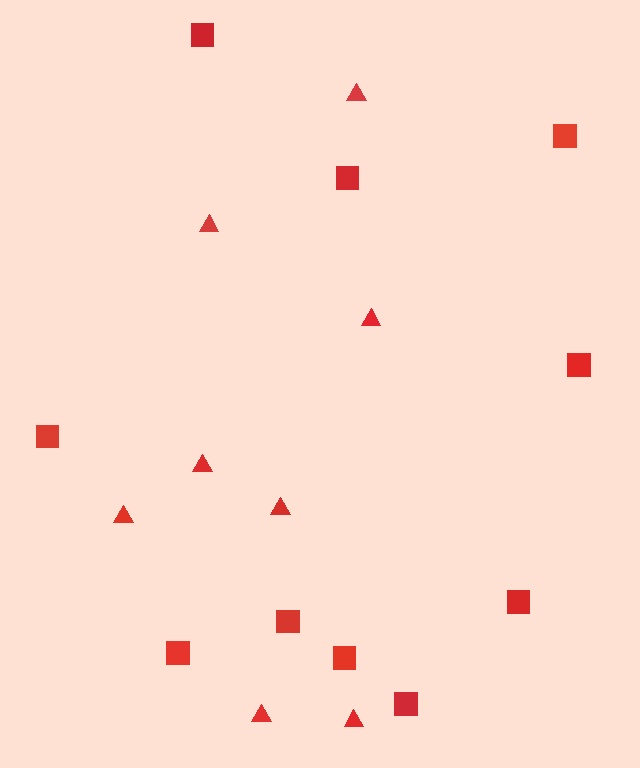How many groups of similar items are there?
There are 2 groups: one group of triangles (8) and one group of squares (10).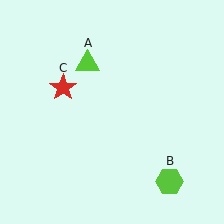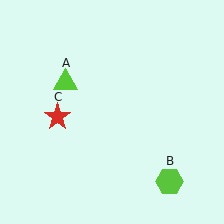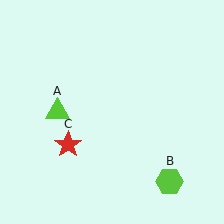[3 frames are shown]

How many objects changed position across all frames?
2 objects changed position: lime triangle (object A), red star (object C).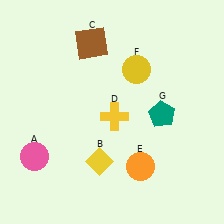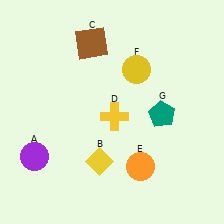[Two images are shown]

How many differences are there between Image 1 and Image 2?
There is 1 difference between the two images.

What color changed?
The circle (A) changed from pink in Image 1 to purple in Image 2.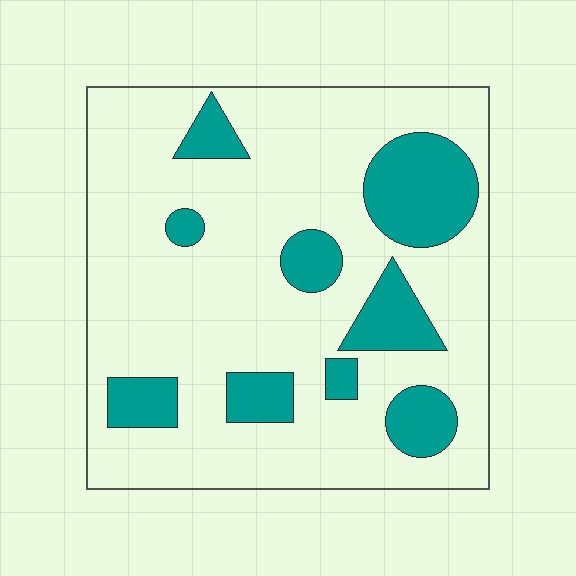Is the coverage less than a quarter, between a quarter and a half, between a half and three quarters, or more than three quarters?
Less than a quarter.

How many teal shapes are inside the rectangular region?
9.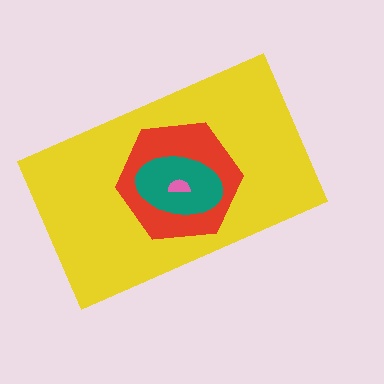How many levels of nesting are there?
4.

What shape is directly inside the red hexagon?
The teal ellipse.